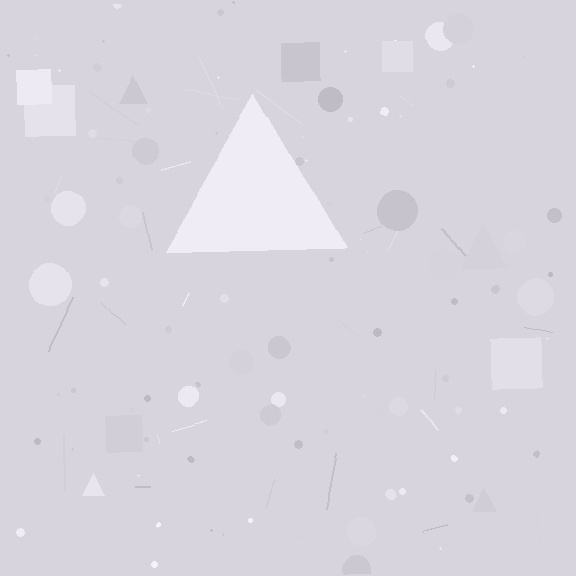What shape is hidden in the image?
A triangle is hidden in the image.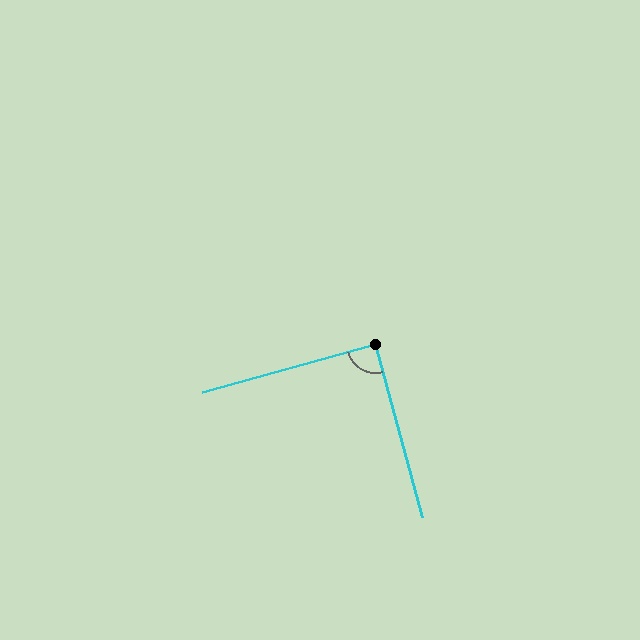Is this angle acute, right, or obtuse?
It is approximately a right angle.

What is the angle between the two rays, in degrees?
Approximately 90 degrees.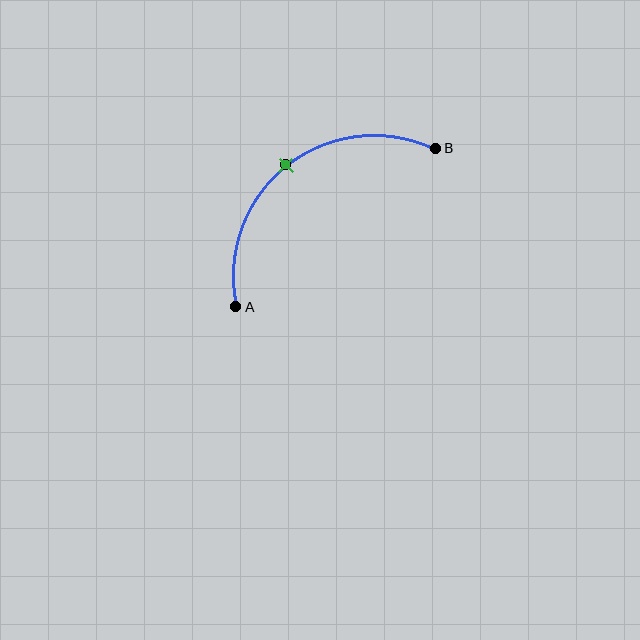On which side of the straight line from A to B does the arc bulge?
The arc bulges above and to the left of the straight line connecting A and B.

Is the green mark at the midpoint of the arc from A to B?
Yes. The green mark lies on the arc at equal arc-length from both A and B — it is the arc midpoint.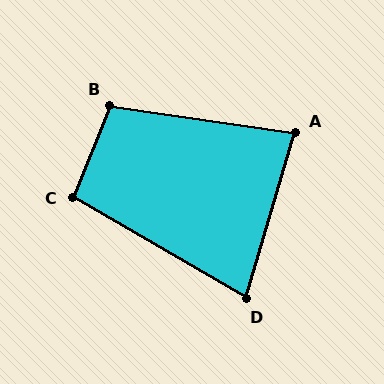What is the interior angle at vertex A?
Approximately 82 degrees (acute).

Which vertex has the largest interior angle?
B, at approximately 104 degrees.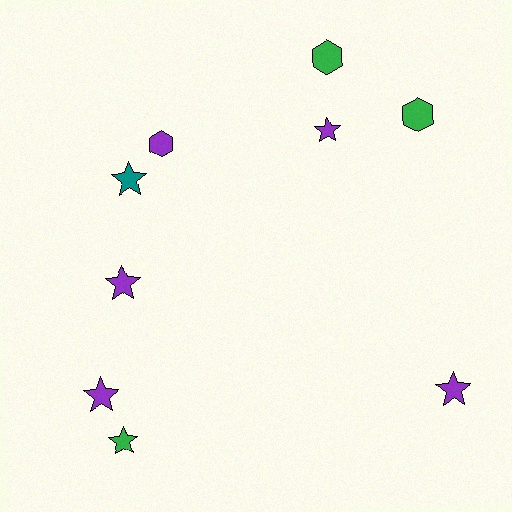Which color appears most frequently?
Purple, with 5 objects.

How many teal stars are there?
There is 1 teal star.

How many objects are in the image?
There are 9 objects.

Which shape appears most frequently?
Star, with 6 objects.